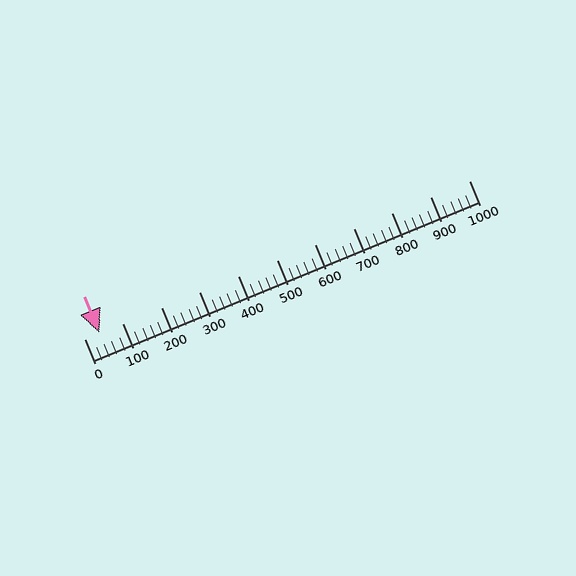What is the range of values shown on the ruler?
The ruler shows values from 0 to 1000.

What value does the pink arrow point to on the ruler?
The pink arrow points to approximately 40.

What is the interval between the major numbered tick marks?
The major tick marks are spaced 100 units apart.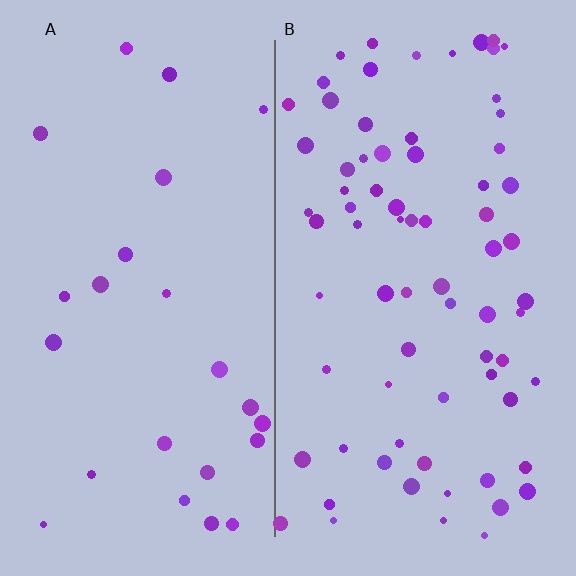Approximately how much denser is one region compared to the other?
Approximately 3.1× — region B over region A.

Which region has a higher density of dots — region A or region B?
B (the right).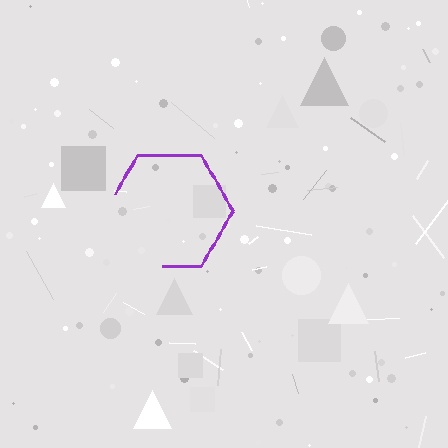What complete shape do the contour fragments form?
The contour fragments form a hexagon.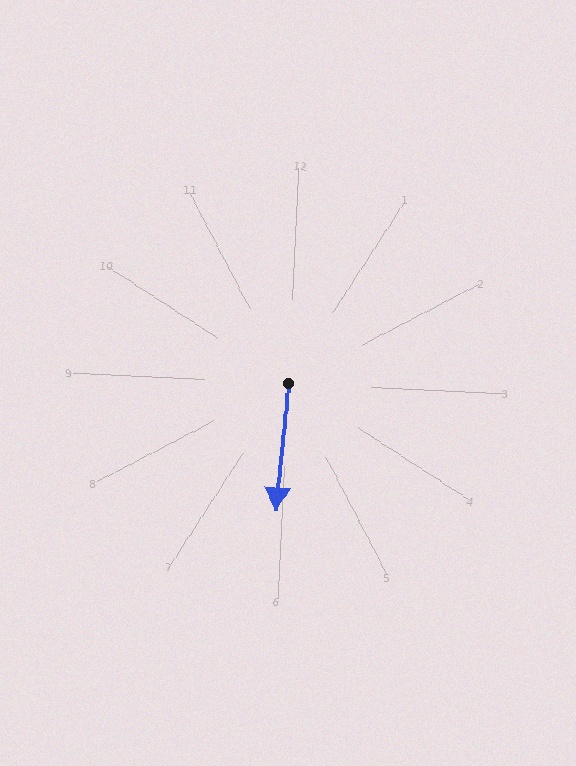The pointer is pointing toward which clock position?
Roughly 6 o'clock.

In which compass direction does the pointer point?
South.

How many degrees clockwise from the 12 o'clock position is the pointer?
Approximately 183 degrees.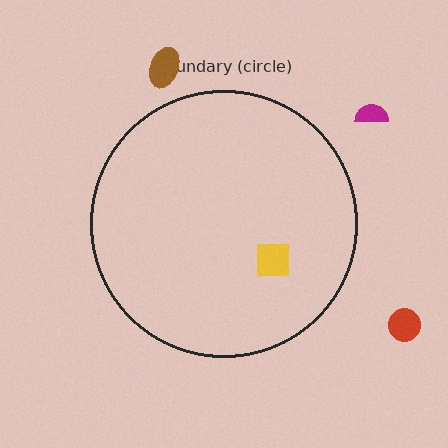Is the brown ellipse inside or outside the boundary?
Outside.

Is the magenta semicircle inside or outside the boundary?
Outside.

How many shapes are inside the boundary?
1 inside, 3 outside.